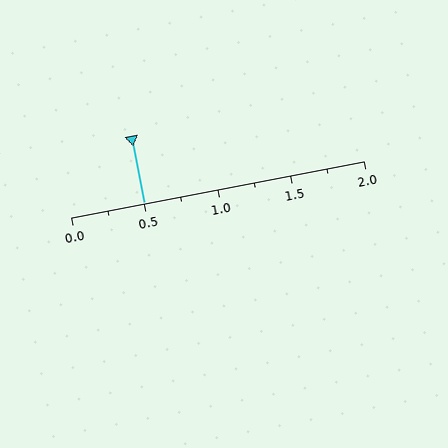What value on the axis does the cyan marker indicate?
The marker indicates approximately 0.5.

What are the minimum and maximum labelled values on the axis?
The axis runs from 0.0 to 2.0.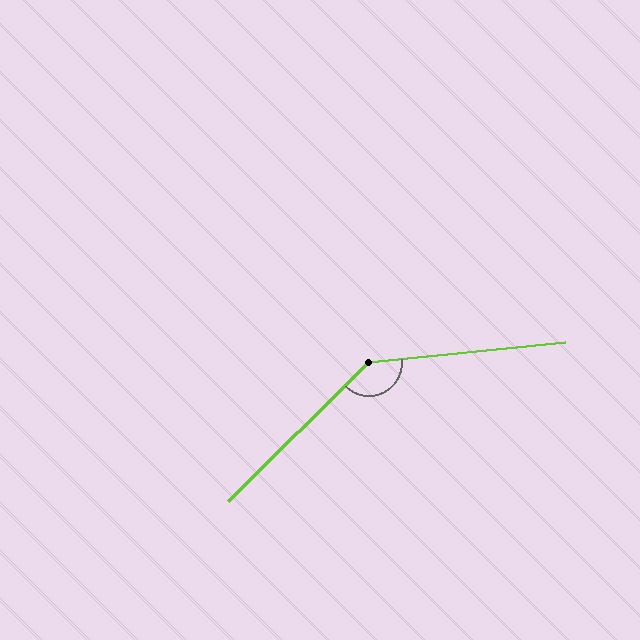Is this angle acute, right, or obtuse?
It is obtuse.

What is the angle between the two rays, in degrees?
Approximately 141 degrees.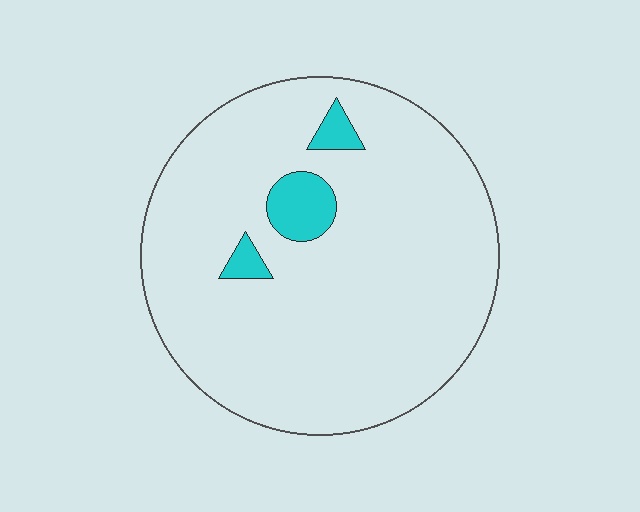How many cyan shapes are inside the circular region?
3.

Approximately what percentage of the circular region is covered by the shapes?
Approximately 5%.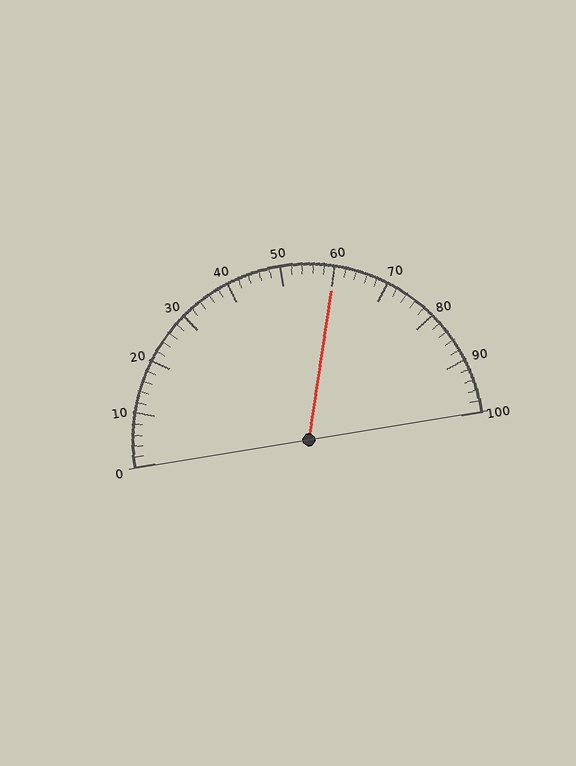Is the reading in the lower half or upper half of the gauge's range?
The reading is in the upper half of the range (0 to 100).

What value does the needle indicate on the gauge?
The needle indicates approximately 60.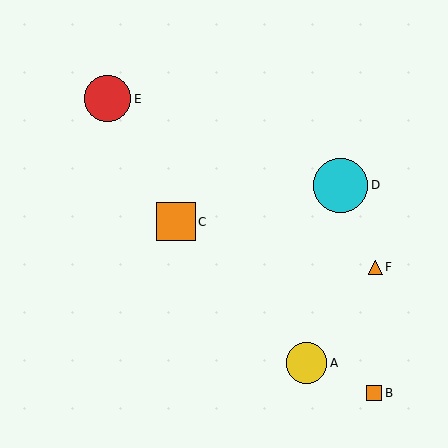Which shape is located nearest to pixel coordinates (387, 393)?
The orange square (labeled B) at (374, 393) is nearest to that location.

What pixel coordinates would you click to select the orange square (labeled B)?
Click at (374, 393) to select the orange square B.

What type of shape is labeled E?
Shape E is a red circle.